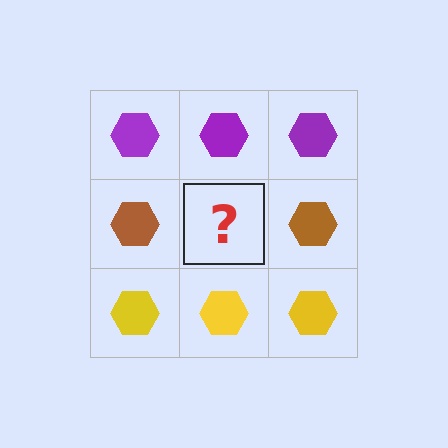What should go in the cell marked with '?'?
The missing cell should contain a brown hexagon.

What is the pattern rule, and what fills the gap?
The rule is that each row has a consistent color. The gap should be filled with a brown hexagon.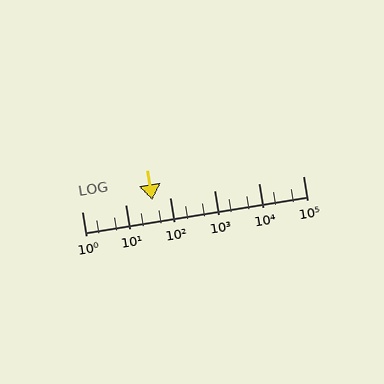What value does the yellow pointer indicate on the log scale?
The pointer indicates approximately 40.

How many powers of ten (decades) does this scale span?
The scale spans 5 decades, from 1 to 100000.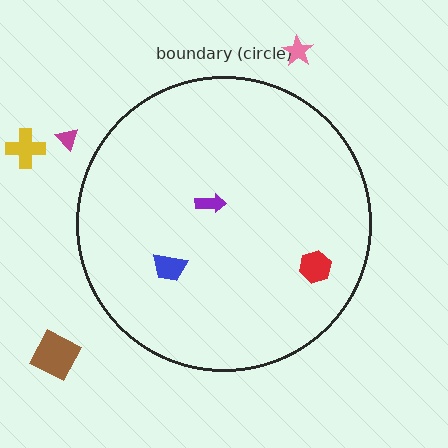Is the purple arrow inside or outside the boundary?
Inside.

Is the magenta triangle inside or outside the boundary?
Outside.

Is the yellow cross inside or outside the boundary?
Outside.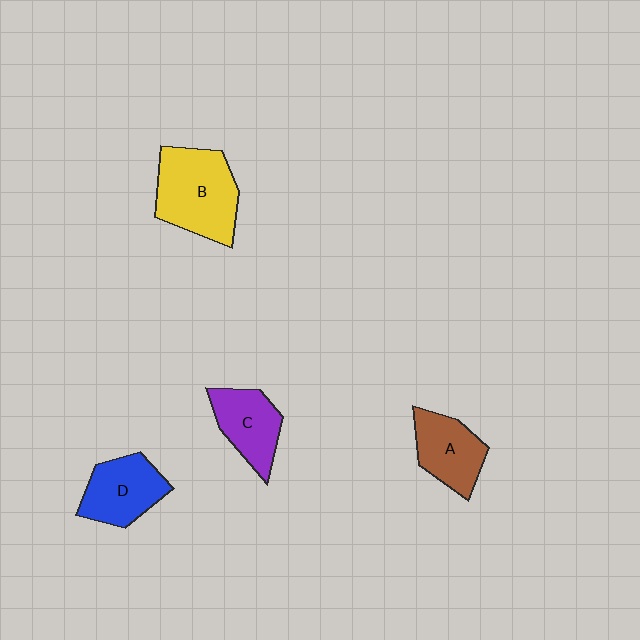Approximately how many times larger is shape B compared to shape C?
Approximately 1.5 times.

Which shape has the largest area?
Shape B (yellow).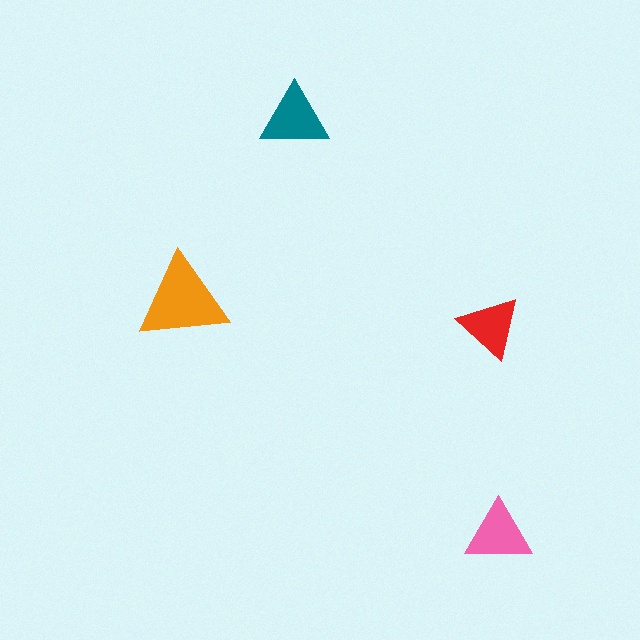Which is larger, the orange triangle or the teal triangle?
The orange one.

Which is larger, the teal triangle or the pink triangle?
The teal one.